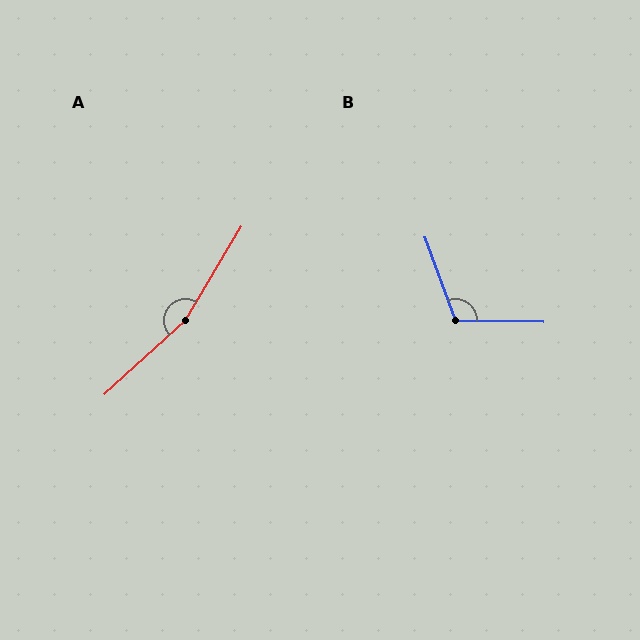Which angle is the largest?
A, at approximately 164 degrees.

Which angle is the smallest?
B, at approximately 111 degrees.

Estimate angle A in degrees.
Approximately 164 degrees.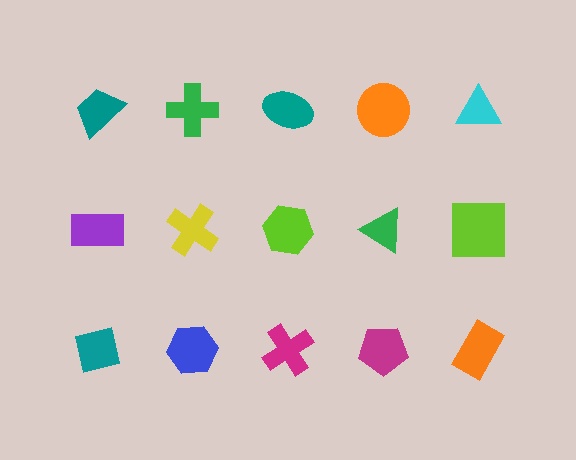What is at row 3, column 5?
An orange rectangle.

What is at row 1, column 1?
A teal trapezoid.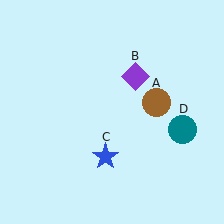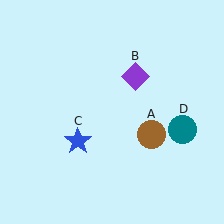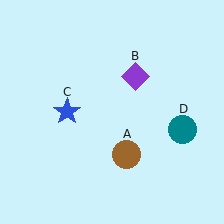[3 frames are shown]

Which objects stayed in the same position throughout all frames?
Purple diamond (object B) and teal circle (object D) remained stationary.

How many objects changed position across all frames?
2 objects changed position: brown circle (object A), blue star (object C).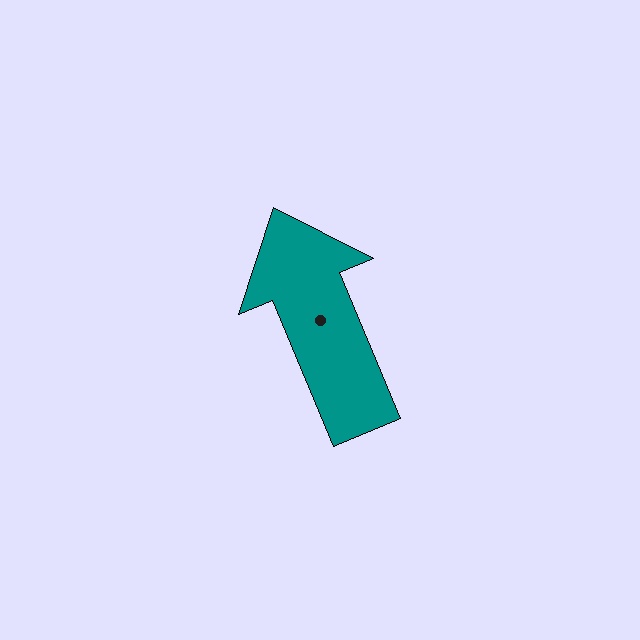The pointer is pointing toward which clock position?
Roughly 11 o'clock.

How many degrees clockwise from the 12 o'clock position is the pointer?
Approximately 337 degrees.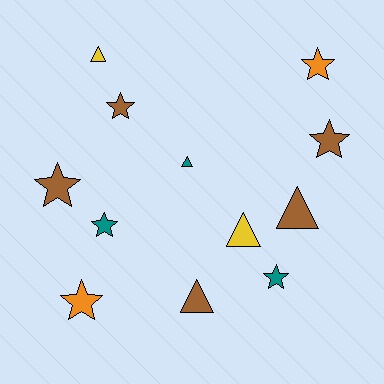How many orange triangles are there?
There are no orange triangles.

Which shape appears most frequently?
Star, with 7 objects.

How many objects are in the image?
There are 12 objects.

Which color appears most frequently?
Brown, with 5 objects.